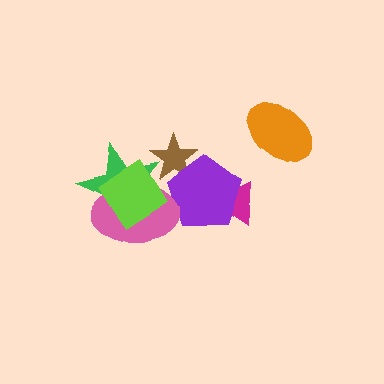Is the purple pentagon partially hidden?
Yes, it is partially covered by another shape.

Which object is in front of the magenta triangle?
The purple pentagon is in front of the magenta triangle.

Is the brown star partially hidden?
Yes, it is partially covered by another shape.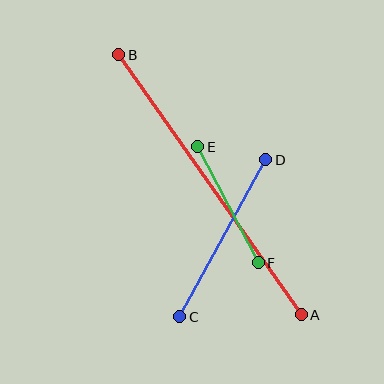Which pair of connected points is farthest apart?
Points A and B are farthest apart.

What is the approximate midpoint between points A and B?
The midpoint is at approximately (210, 185) pixels.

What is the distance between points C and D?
The distance is approximately 179 pixels.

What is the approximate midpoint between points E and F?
The midpoint is at approximately (228, 205) pixels.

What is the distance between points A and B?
The distance is approximately 318 pixels.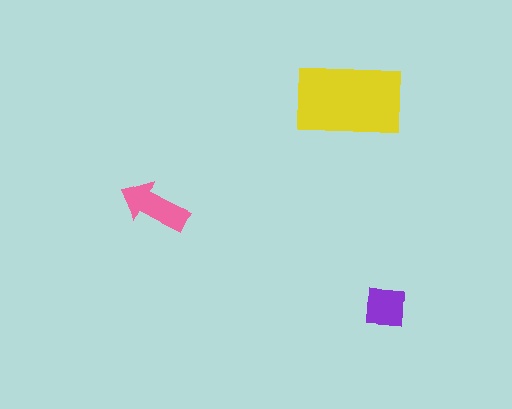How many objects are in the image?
There are 3 objects in the image.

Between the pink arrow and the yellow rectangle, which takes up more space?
The yellow rectangle.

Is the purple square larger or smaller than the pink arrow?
Smaller.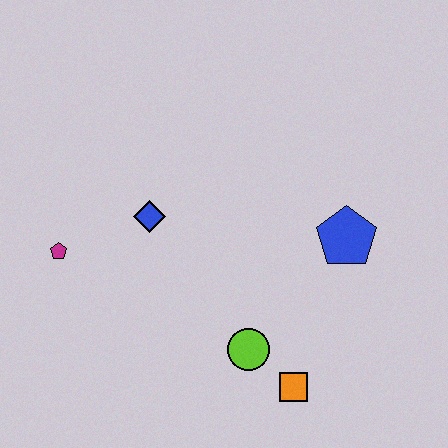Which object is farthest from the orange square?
The magenta pentagon is farthest from the orange square.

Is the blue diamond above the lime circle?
Yes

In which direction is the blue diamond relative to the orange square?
The blue diamond is above the orange square.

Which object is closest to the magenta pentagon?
The blue diamond is closest to the magenta pentagon.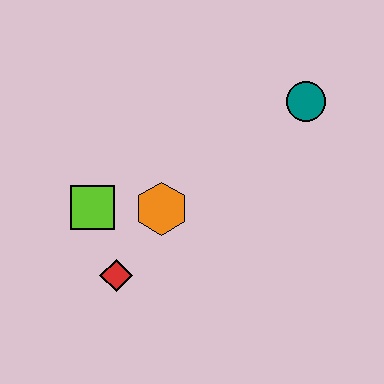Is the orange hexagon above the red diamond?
Yes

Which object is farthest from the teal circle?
The red diamond is farthest from the teal circle.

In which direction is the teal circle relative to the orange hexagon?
The teal circle is to the right of the orange hexagon.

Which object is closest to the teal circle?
The orange hexagon is closest to the teal circle.